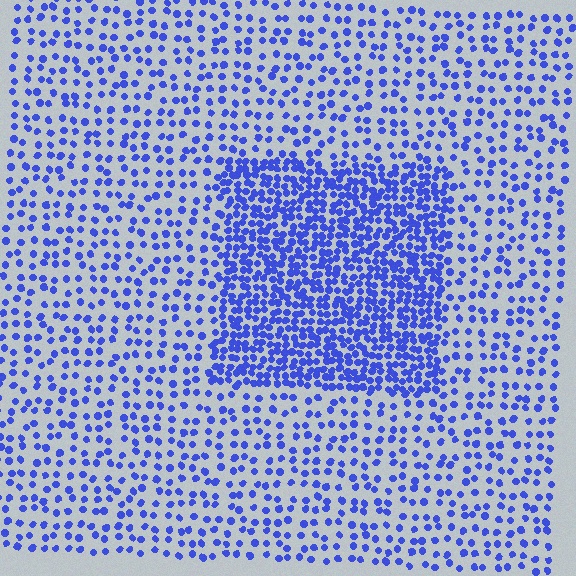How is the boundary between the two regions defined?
The boundary is defined by a change in element density (approximately 2.4x ratio). All elements are the same color, size, and shape.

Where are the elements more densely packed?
The elements are more densely packed inside the rectangle boundary.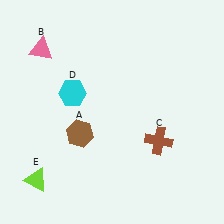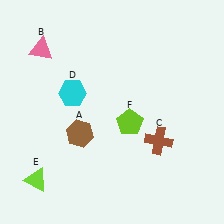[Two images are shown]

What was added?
A lime pentagon (F) was added in Image 2.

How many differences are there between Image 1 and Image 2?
There is 1 difference between the two images.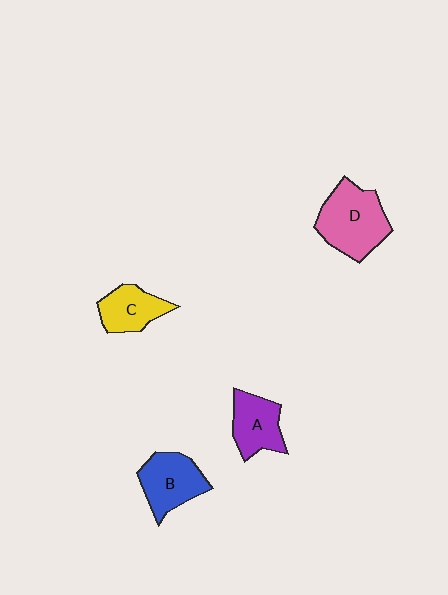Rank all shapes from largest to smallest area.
From largest to smallest: D (pink), B (blue), A (purple), C (yellow).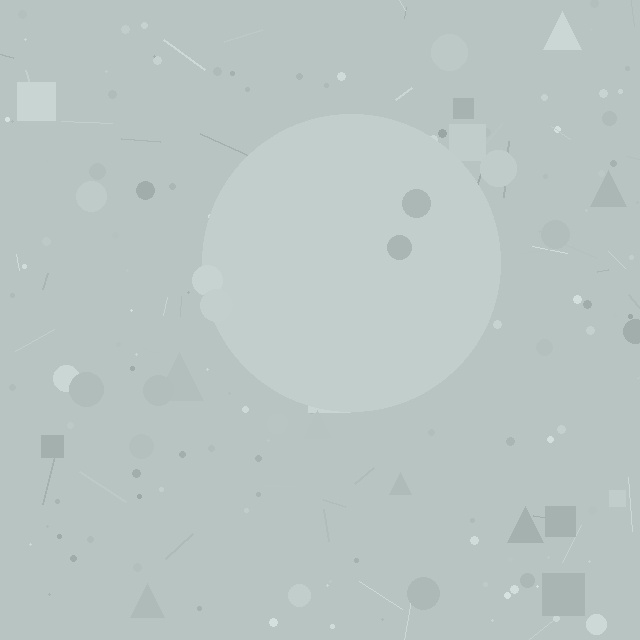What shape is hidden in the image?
A circle is hidden in the image.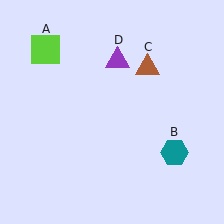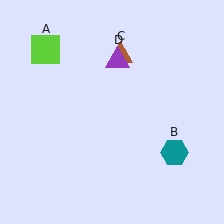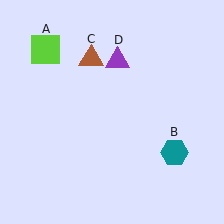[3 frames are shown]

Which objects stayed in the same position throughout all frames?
Lime square (object A) and teal hexagon (object B) and purple triangle (object D) remained stationary.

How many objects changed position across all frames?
1 object changed position: brown triangle (object C).